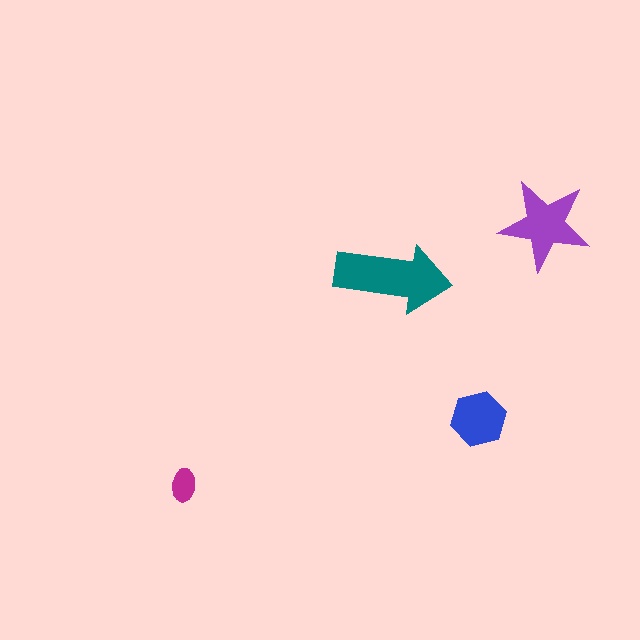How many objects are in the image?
There are 4 objects in the image.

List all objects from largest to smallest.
The teal arrow, the purple star, the blue hexagon, the magenta ellipse.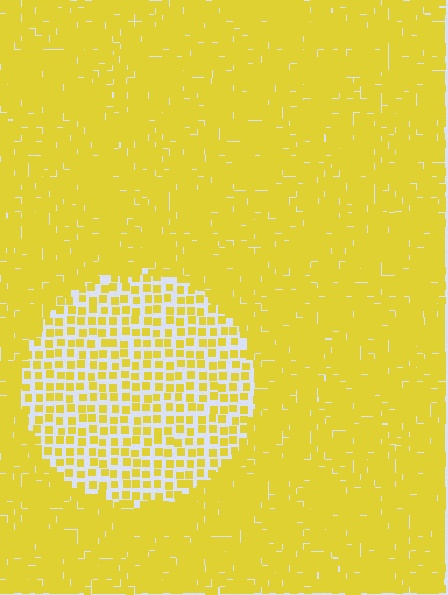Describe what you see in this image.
The image contains small yellow elements arranged at two different densities. A circle-shaped region is visible where the elements are less densely packed than the surrounding area.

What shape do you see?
I see a circle.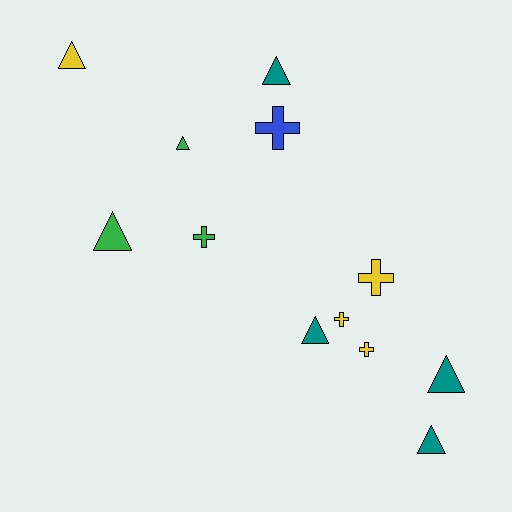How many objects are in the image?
There are 12 objects.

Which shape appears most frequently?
Triangle, with 7 objects.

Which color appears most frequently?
Teal, with 4 objects.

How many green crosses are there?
There is 1 green cross.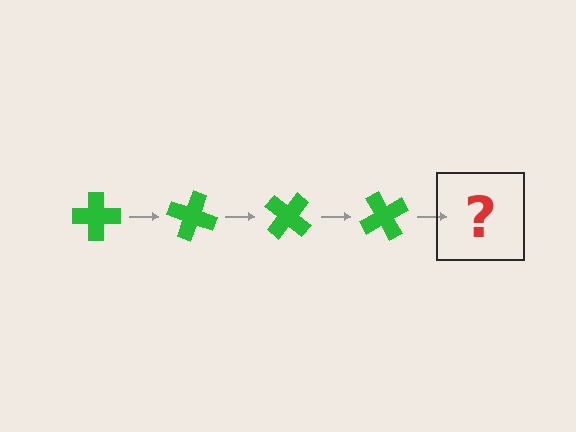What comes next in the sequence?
The next element should be a green cross rotated 80 degrees.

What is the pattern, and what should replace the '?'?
The pattern is that the cross rotates 20 degrees each step. The '?' should be a green cross rotated 80 degrees.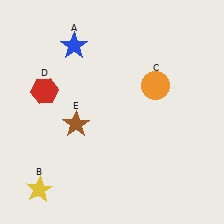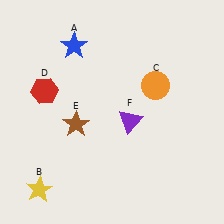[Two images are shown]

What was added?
A purple triangle (F) was added in Image 2.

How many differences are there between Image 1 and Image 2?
There is 1 difference between the two images.